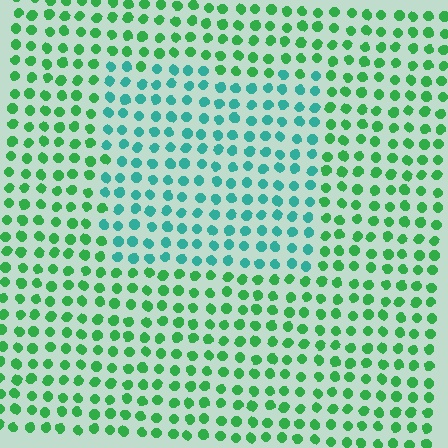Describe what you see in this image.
The image is filled with small green elements in a uniform arrangement. A rectangle-shaped region is visible where the elements are tinted to a slightly different hue, forming a subtle color boundary.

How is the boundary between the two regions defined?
The boundary is defined purely by a slight shift in hue (about 41 degrees). Spacing, size, and orientation are identical on both sides.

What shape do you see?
I see a rectangle.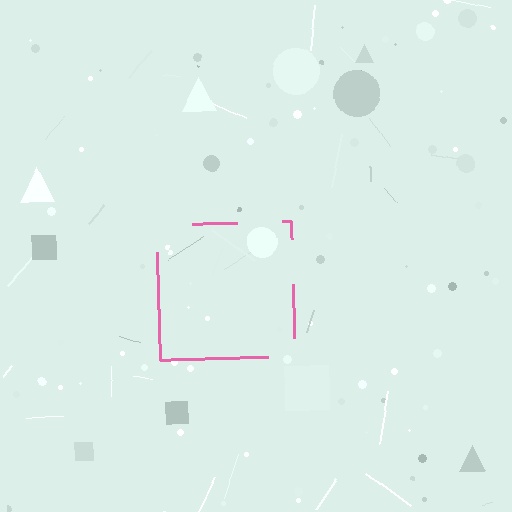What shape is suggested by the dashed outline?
The dashed outline suggests a square.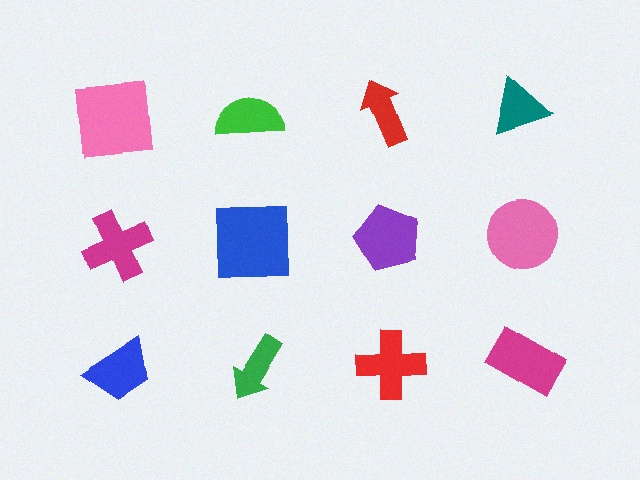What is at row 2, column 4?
A pink circle.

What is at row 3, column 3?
A red cross.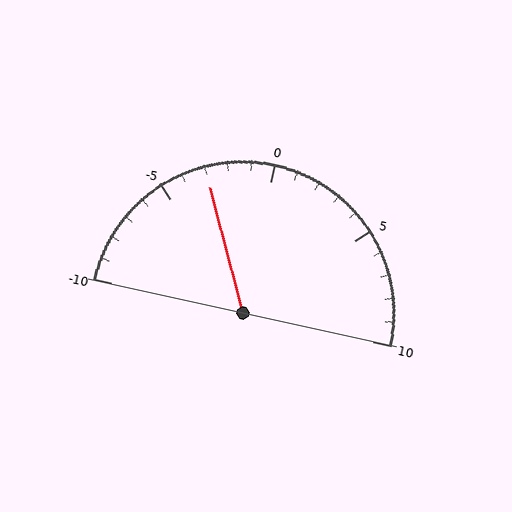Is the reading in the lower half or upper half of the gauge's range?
The reading is in the lower half of the range (-10 to 10).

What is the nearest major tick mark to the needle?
The nearest major tick mark is -5.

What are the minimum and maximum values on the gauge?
The gauge ranges from -10 to 10.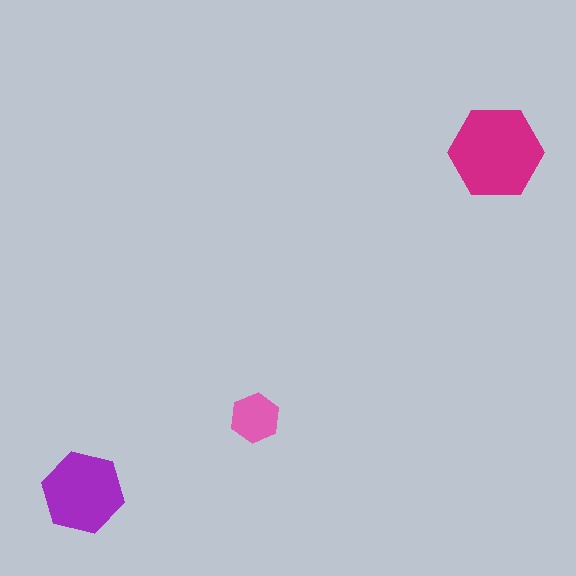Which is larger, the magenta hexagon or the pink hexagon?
The magenta one.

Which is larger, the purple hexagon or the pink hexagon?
The purple one.